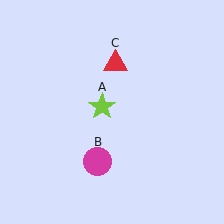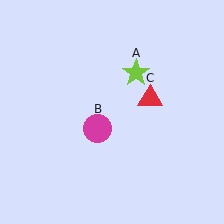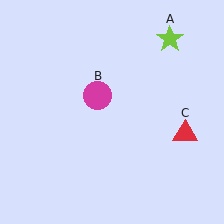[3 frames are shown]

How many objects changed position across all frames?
3 objects changed position: lime star (object A), magenta circle (object B), red triangle (object C).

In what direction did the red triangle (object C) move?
The red triangle (object C) moved down and to the right.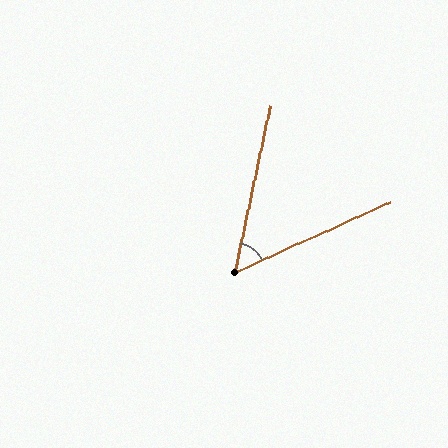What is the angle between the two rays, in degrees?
Approximately 53 degrees.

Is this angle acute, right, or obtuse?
It is acute.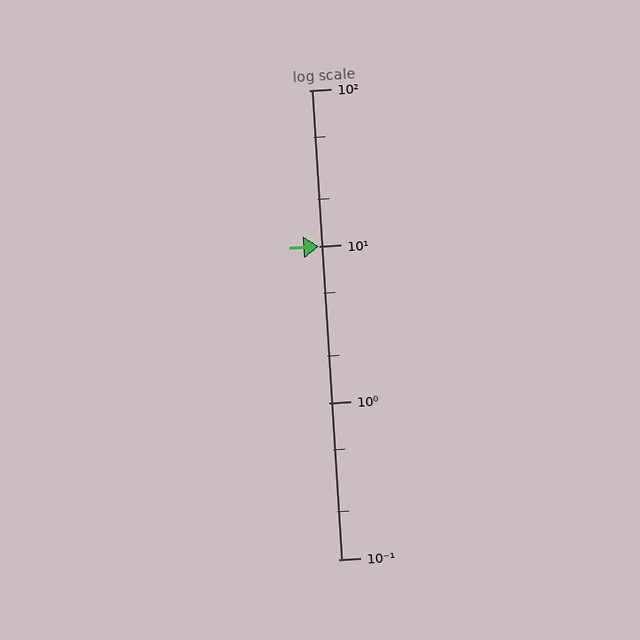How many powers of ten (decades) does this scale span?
The scale spans 3 decades, from 0.1 to 100.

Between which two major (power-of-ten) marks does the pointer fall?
The pointer is between 10 and 100.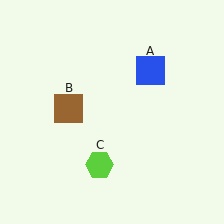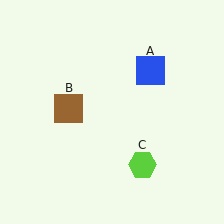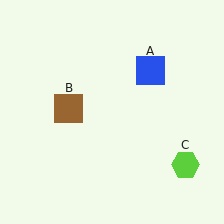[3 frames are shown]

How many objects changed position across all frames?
1 object changed position: lime hexagon (object C).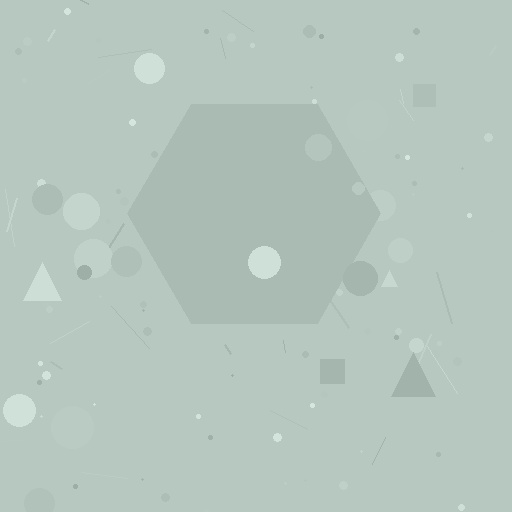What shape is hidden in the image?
A hexagon is hidden in the image.